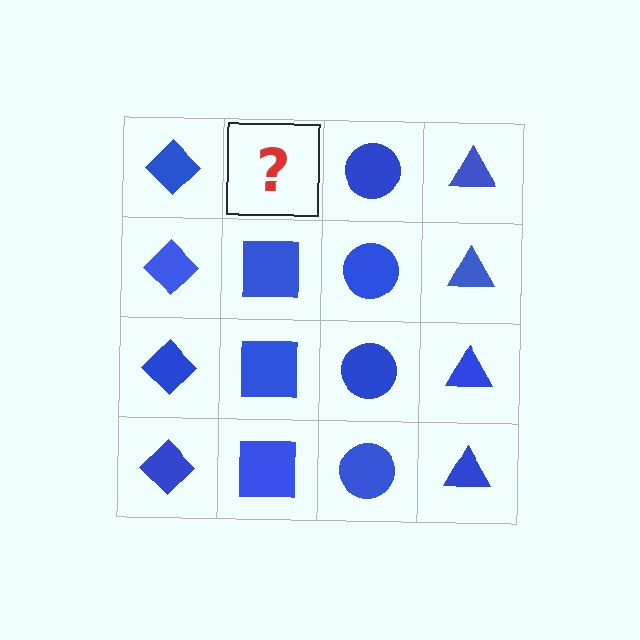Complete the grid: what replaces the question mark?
The question mark should be replaced with a blue square.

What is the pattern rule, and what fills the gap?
The rule is that each column has a consistent shape. The gap should be filled with a blue square.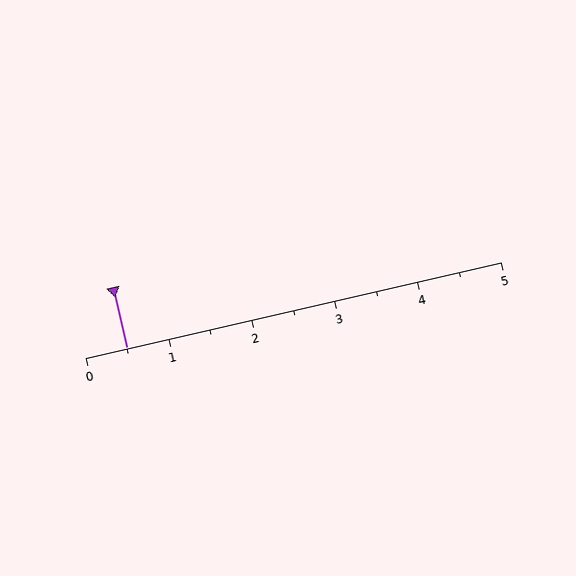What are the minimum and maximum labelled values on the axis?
The axis runs from 0 to 5.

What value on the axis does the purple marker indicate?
The marker indicates approximately 0.5.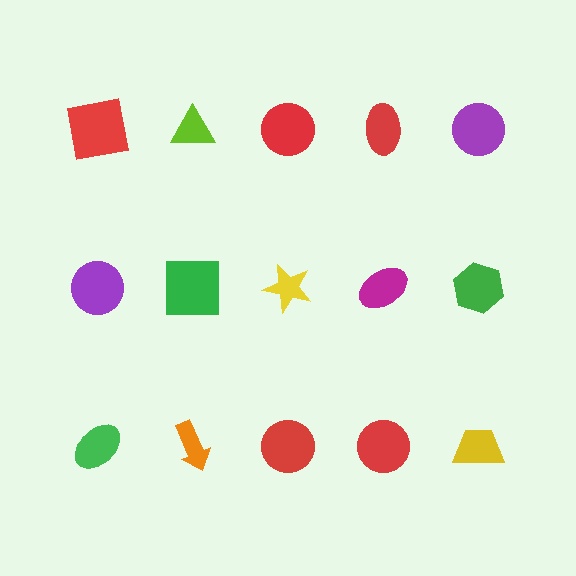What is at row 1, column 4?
A red ellipse.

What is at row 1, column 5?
A purple circle.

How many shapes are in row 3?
5 shapes.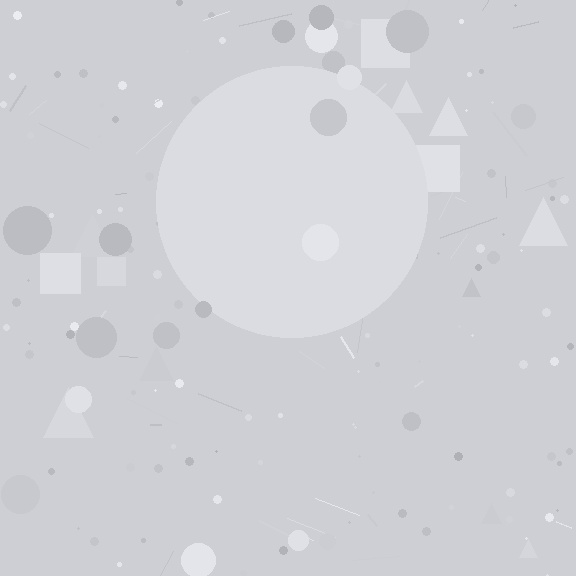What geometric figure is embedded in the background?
A circle is embedded in the background.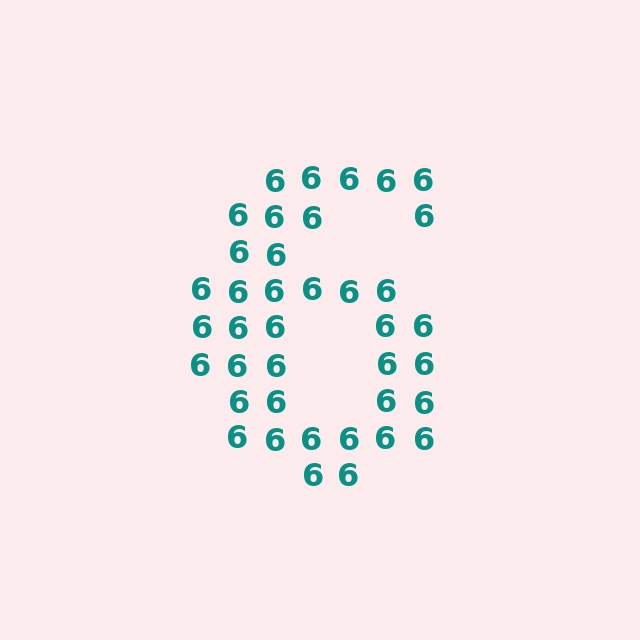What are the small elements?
The small elements are digit 6's.